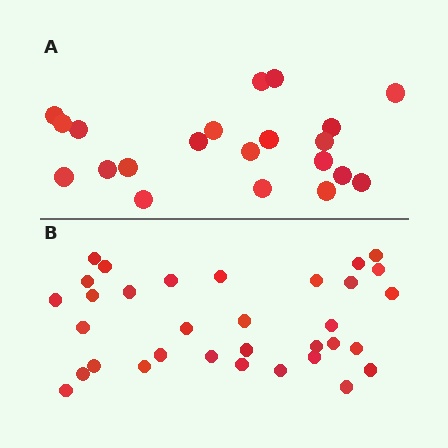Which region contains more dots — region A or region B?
Region B (the bottom region) has more dots.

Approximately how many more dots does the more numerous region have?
Region B has roughly 12 or so more dots than region A.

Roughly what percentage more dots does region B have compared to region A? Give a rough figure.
About 55% more.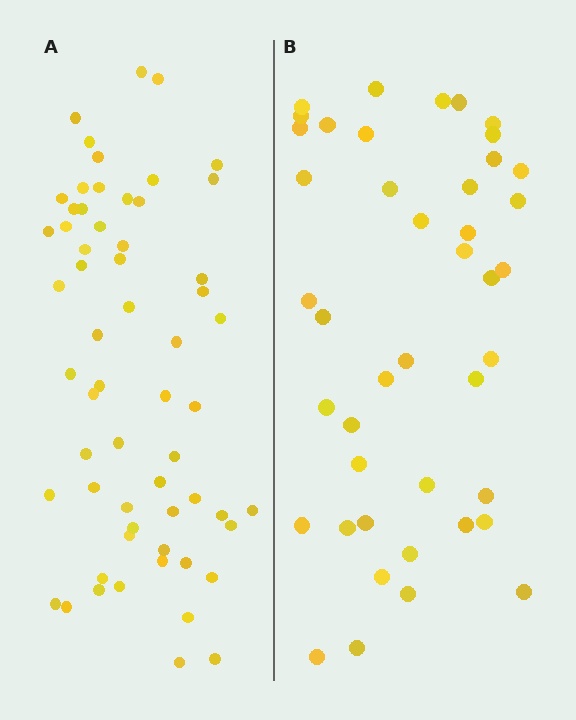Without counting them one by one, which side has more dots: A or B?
Region A (the left region) has more dots.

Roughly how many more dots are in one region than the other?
Region A has approximately 15 more dots than region B.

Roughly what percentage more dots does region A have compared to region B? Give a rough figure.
About 40% more.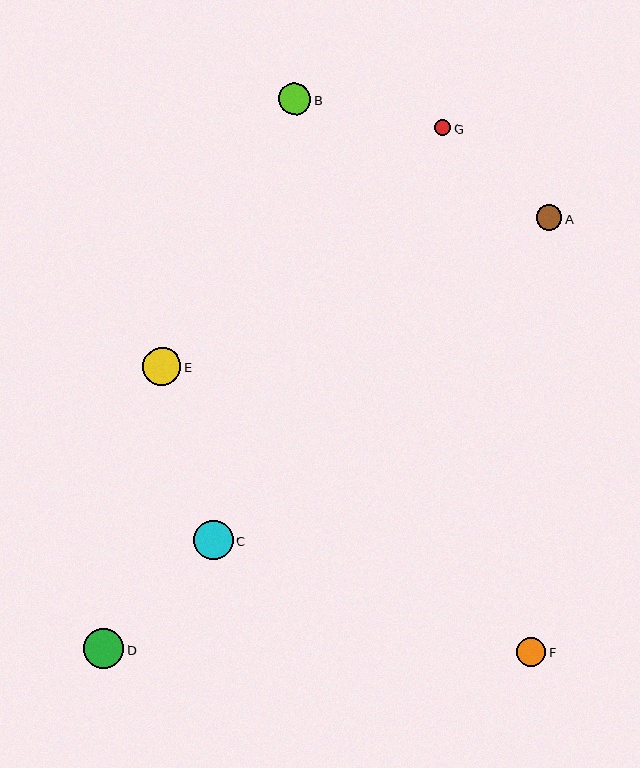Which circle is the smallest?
Circle G is the smallest with a size of approximately 16 pixels.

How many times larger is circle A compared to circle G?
Circle A is approximately 1.6 times the size of circle G.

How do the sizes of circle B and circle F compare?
Circle B and circle F are approximately the same size.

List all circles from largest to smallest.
From largest to smallest: D, C, E, B, F, A, G.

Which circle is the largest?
Circle D is the largest with a size of approximately 40 pixels.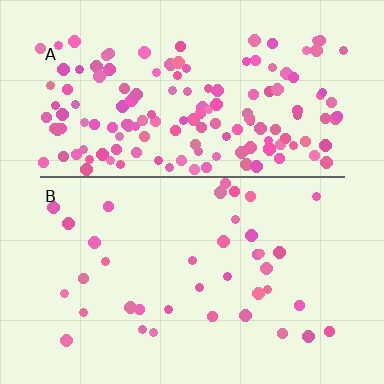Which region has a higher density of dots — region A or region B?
A (the top).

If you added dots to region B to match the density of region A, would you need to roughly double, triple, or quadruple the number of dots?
Approximately quadruple.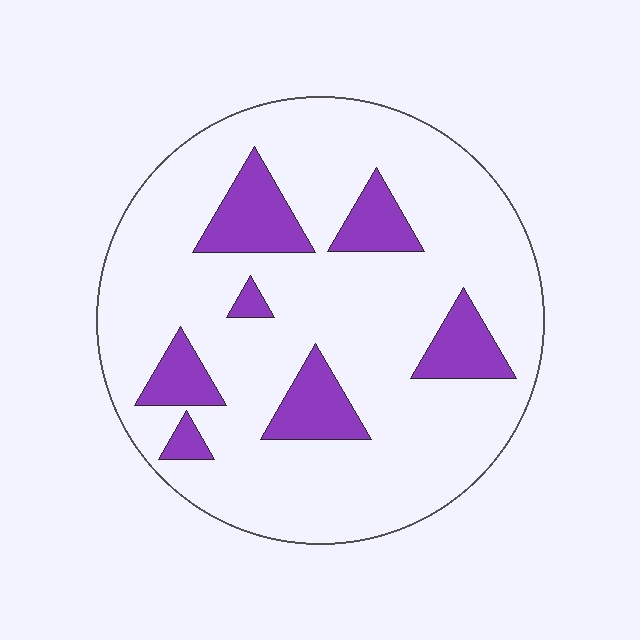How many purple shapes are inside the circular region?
7.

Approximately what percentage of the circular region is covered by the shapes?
Approximately 15%.